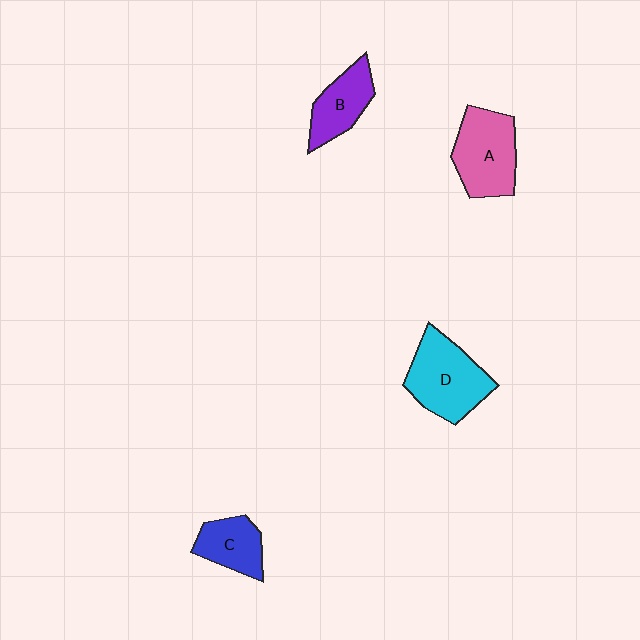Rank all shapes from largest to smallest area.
From largest to smallest: D (cyan), A (pink), B (purple), C (blue).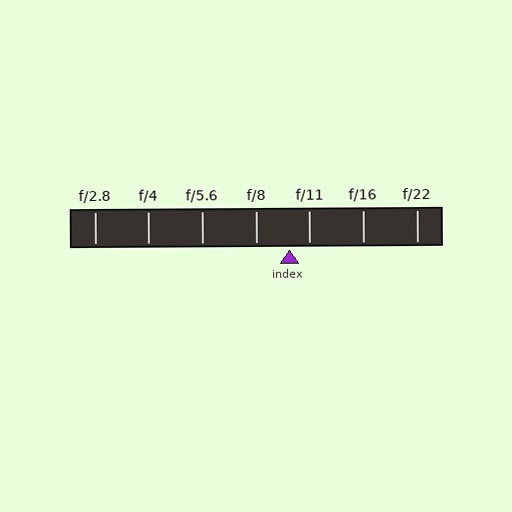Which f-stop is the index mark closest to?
The index mark is closest to f/11.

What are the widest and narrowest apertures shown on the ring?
The widest aperture shown is f/2.8 and the narrowest is f/22.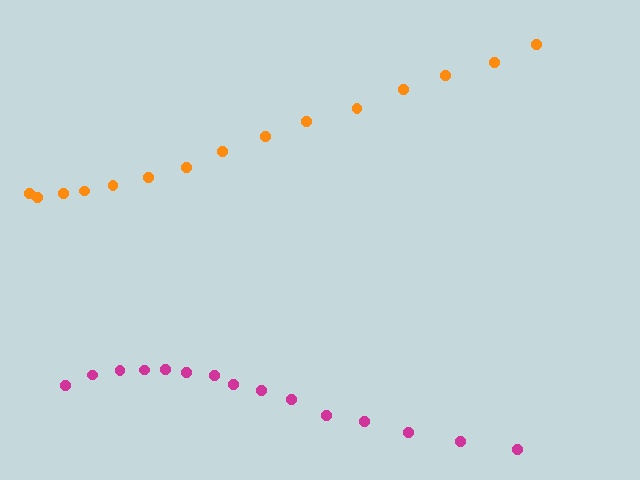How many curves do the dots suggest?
There are 2 distinct paths.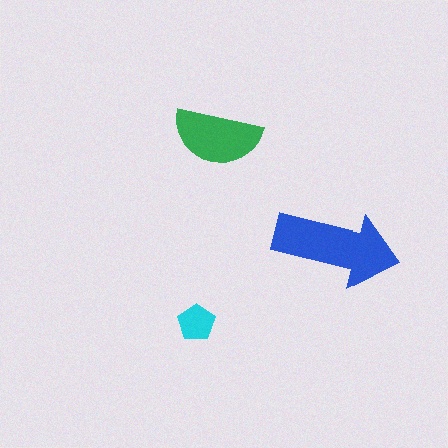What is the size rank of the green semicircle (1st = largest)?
2nd.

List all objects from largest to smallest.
The blue arrow, the green semicircle, the cyan pentagon.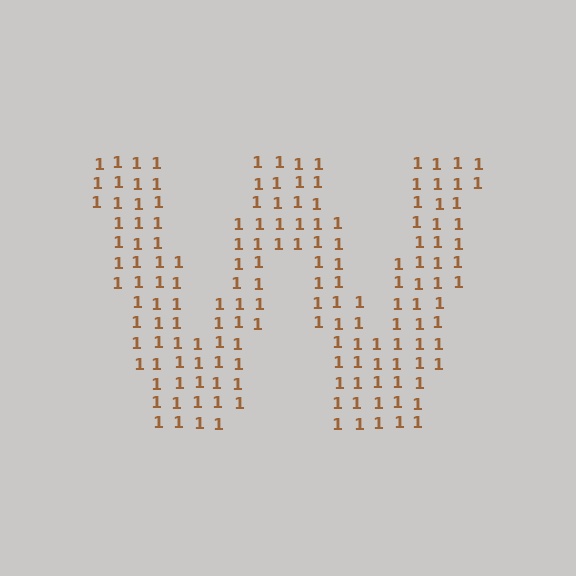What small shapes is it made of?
It is made of small digit 1's.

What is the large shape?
The large shape is the letter W.